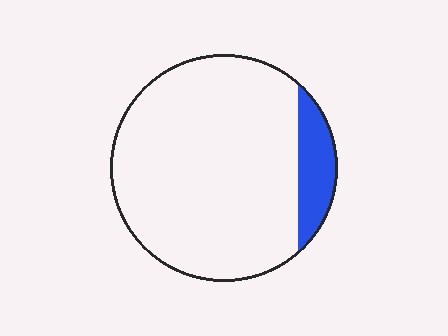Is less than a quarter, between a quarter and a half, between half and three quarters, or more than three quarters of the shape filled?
Less than a quarter.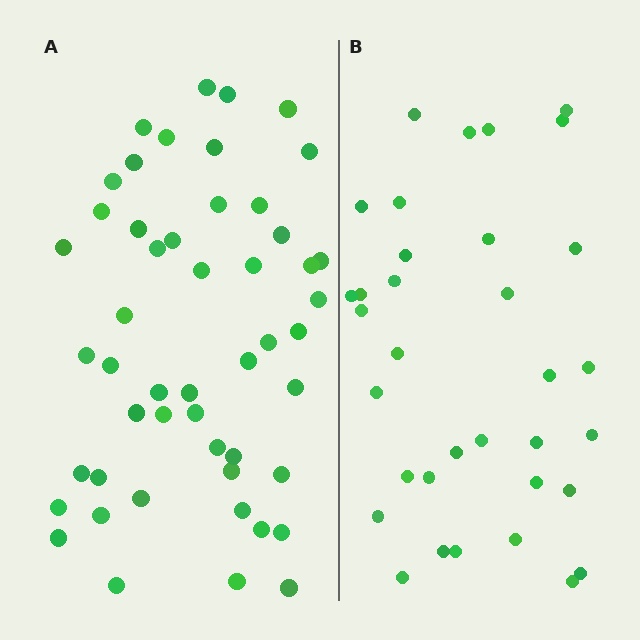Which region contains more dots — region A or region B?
Region A (the left region) has more dots.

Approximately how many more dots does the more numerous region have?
Region A has approximately 15 more dots than region B.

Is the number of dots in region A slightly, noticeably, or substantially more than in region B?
Region A has substantially more. The ratio is roughly 1.5 to 1.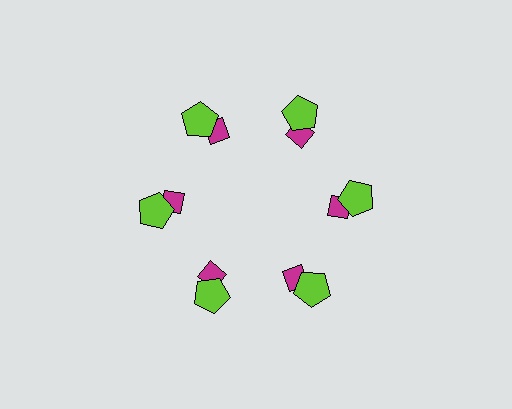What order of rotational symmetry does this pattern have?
This pattern has 6-fold rotational symmetry.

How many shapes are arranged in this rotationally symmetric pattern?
There are 12 shapes, arranged in 6 groups of 2.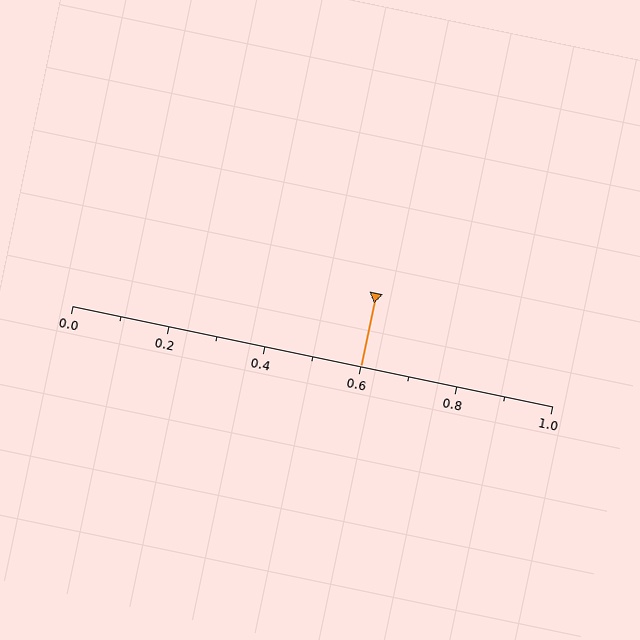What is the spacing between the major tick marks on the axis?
The major ticks are spaced 0.2 apart.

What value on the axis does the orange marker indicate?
The marker indicates approximately 0.6.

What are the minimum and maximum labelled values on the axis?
The axis runs from 0.0 to 1.0.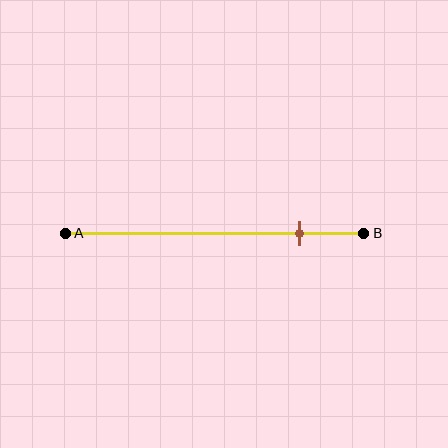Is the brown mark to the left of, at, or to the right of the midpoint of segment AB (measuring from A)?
The brown mark is to the right of the midpoint of segment AB.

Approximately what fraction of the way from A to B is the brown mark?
The brown mark is approximately 80% of the way from A to B.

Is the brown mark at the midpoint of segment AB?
No, the mark is at about 80% from A, not at the 50% midpoint.